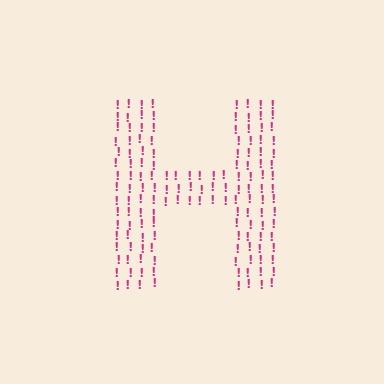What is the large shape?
The large shape is the letter H.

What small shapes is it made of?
It is made of small exclamation marks.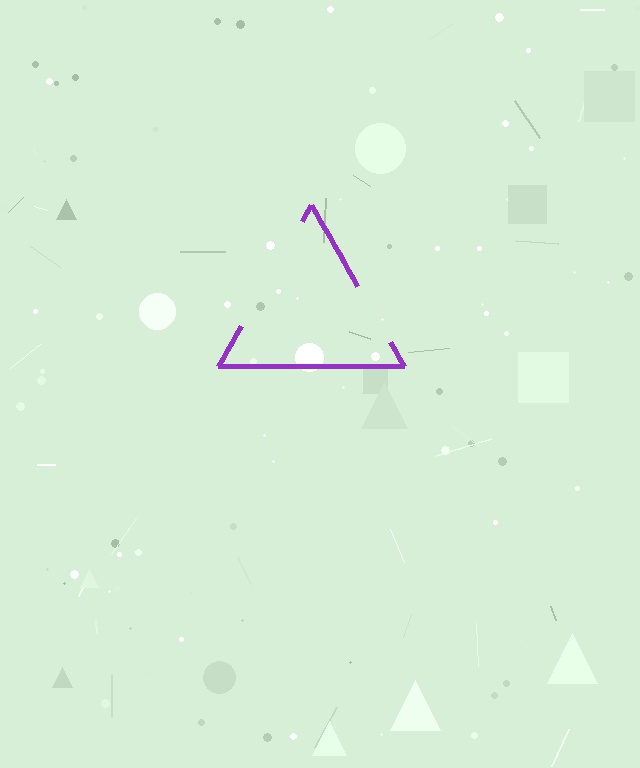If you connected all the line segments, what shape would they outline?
They would outline a triangle.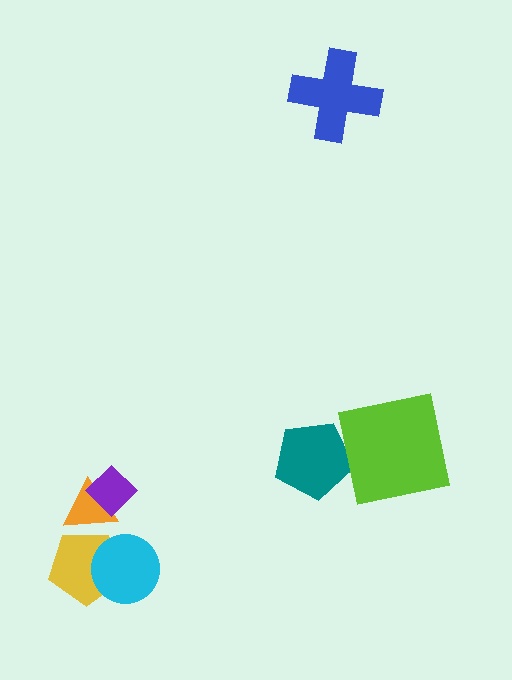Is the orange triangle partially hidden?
Yes, it is partially covered by another shape.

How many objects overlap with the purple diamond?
1 object overlaps with the purple diamond.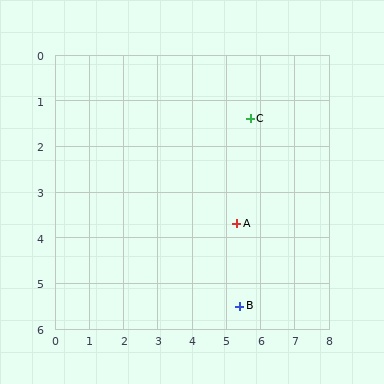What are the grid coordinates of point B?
Point B is at approximately (5.4, 5.5).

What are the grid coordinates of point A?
Point A is at approximately (5.3, 3.7).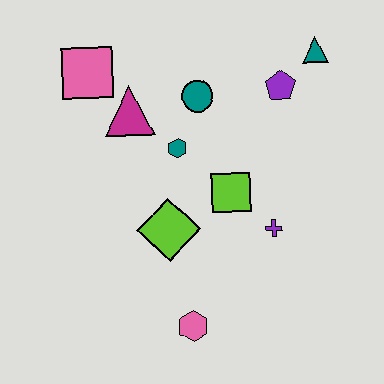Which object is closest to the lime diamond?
The lime square is closest to the lime diamond.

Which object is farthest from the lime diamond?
The teal triangle is farthest from the lime diamond.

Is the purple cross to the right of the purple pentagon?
No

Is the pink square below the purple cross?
No